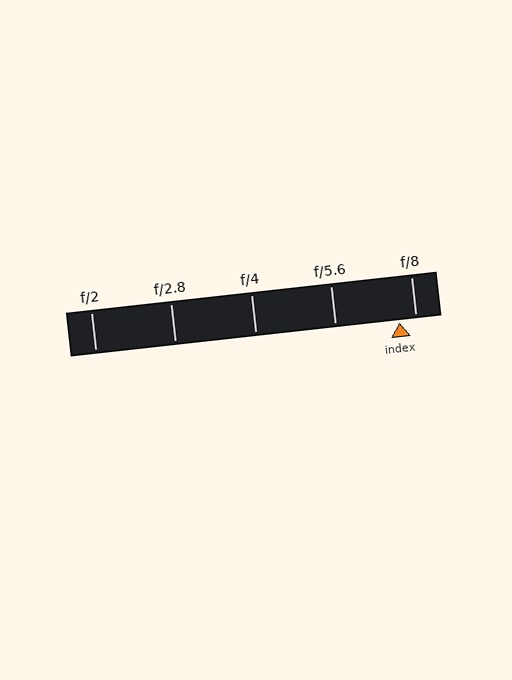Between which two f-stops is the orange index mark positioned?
The index mark is between f/5.6 and f/8.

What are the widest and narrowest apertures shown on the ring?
The widest aperture shown is f/2 and the narrowest is f/8.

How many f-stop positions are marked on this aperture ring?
There are 5 f-stop positions marked.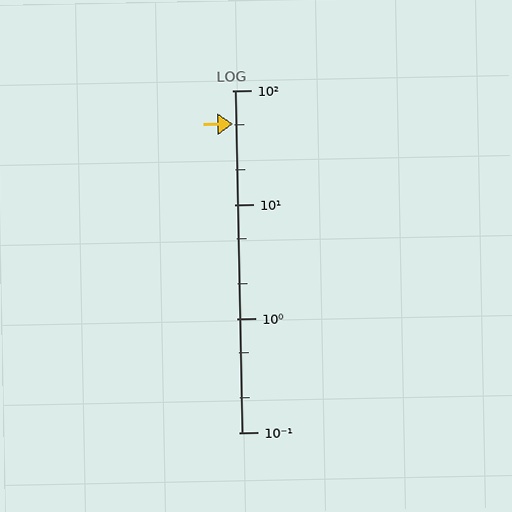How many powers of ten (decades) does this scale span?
The scale spans 3 decades, from 0.1 to 100.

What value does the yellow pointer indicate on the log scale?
The pointer indicates approximately 51.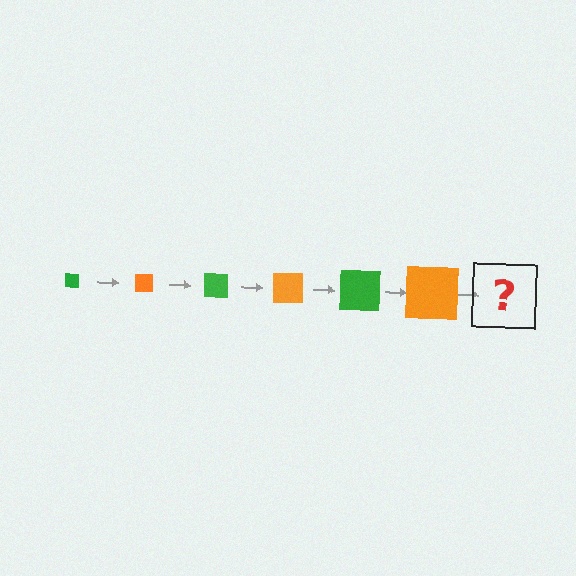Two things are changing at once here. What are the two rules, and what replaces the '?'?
The two rules are that the square grows larger each step and the color cycles through green and orange. The '?' should be a green square, larger than the previous one.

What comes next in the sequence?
The next element should be a green square, larger than the previous one.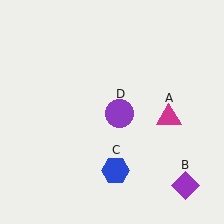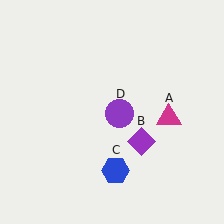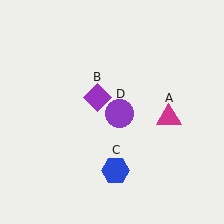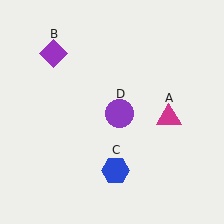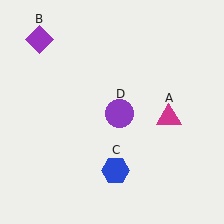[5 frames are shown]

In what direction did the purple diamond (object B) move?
The purple diamond (object B) moved up and to the left.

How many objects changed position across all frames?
1 object changed position: purple diamond (object B).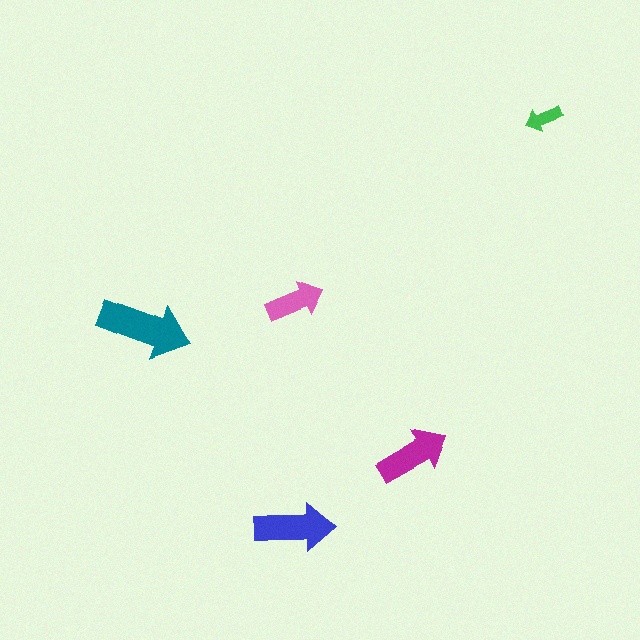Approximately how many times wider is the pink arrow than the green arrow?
About 1.5 times wider.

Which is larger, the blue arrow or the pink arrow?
The blue one.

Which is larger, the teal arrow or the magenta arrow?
The teal one.